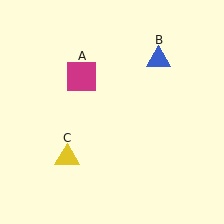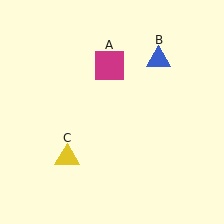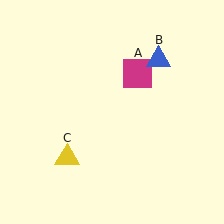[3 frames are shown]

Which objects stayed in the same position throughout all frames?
Blue triangle (object B) and yellow triangle (object C) remained stationary.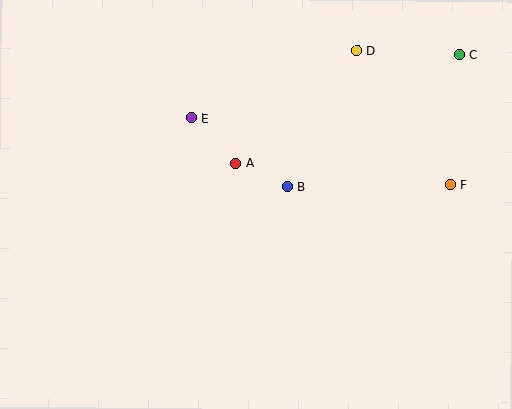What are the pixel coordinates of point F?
Point F is at (450, 185).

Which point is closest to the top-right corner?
Point C is closest to the top-right corner.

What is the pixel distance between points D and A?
The distance between D and A is 165 pixels.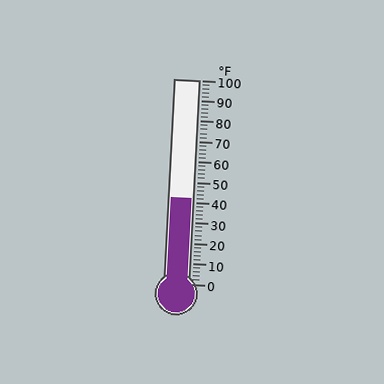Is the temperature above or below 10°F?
The temperature is above 10°F.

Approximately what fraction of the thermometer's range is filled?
The thermometer is filled to approximately 40% of its range.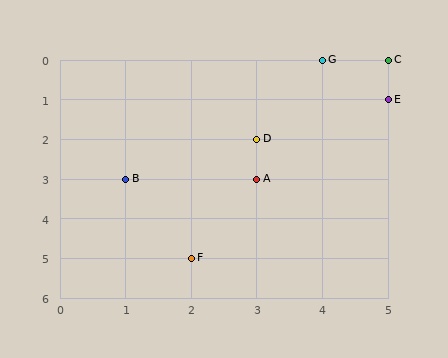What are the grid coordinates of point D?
Point D is at grid coordinates (3, 2).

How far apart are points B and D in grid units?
Points B and D are 2 columns and 1 row apart (about 2.2 grid units diagonally).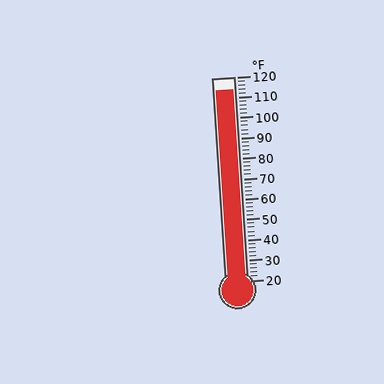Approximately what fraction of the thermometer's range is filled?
The thermometer is filled to approximately 95% of its range.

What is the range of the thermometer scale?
The thermometer scale ranges from 20°F to 120°F.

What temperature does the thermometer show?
The thermometer shows approximately 114°F.